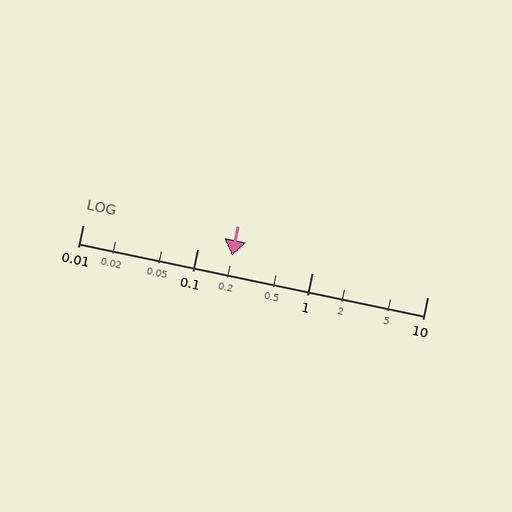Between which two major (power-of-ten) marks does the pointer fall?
The pointer is between 0.1 and 1.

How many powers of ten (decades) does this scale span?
The scale spans 3 decades, from 0.01 to 10.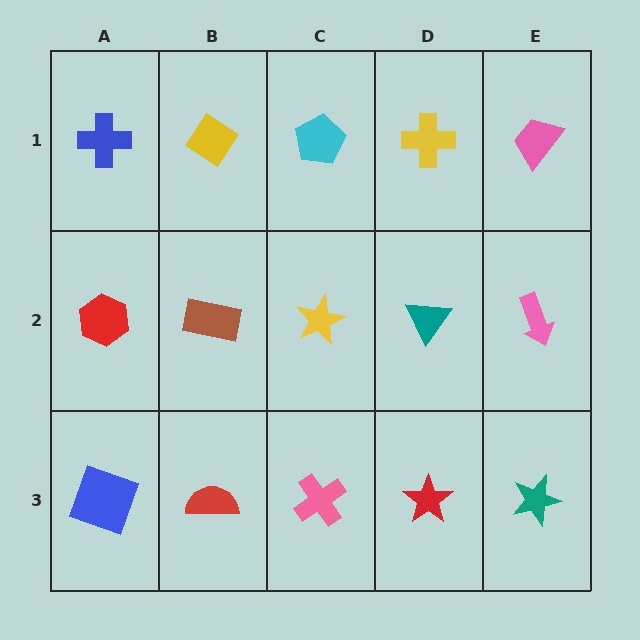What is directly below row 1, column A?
A red hexagon.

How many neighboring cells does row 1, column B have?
3.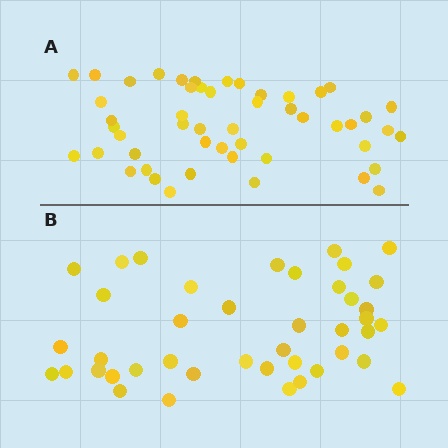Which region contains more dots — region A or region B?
Region A (the top region) has more dots.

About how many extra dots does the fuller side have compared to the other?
Region A has roughly 8 or so more dots than region B.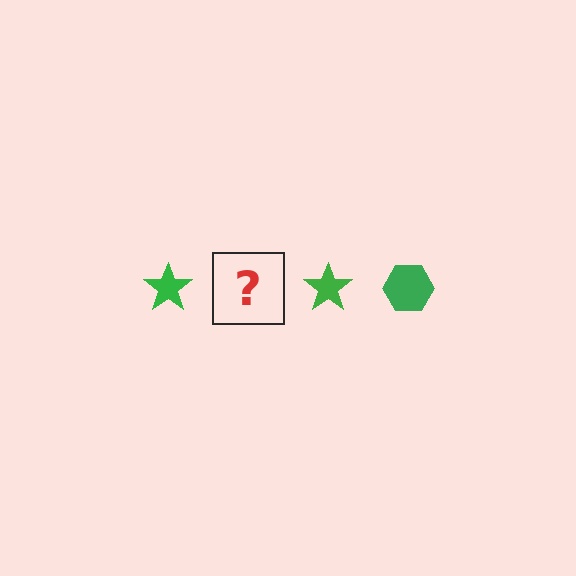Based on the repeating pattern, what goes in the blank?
The blank should be a green hexagon.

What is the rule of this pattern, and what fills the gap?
The rule is that the pattern cycles through star, hexagon shapes in green. The gap should be filled with a green hexagon.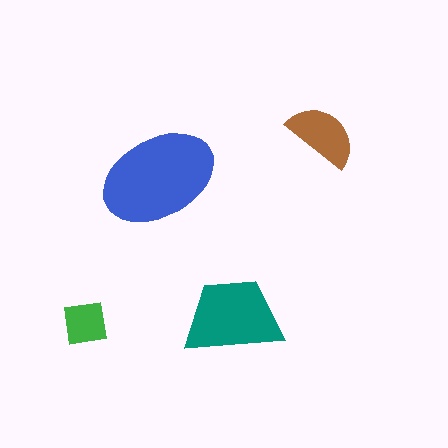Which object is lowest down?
The green square is bottommost.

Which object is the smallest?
The green square.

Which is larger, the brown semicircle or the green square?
The brown semicircle.